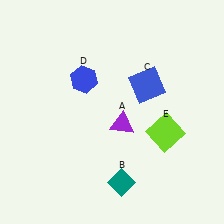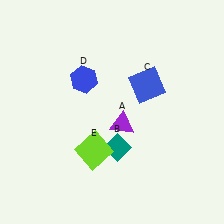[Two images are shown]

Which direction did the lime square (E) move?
The lime square (E) moved left.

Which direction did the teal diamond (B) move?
The teal diamond (B) moved up.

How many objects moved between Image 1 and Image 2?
2 objects moved between the two images.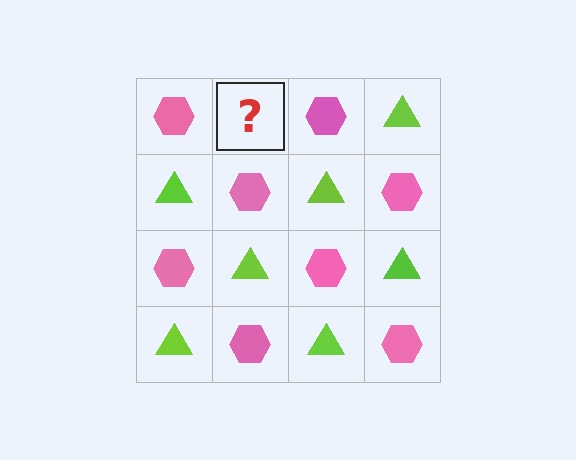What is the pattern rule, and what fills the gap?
The rule is that it alternates pink hexagon and lime triangle in a checkerboard pattern. The gap should be filled with a lime triangle.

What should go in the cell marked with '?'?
The missing cell should contain a lime triangle.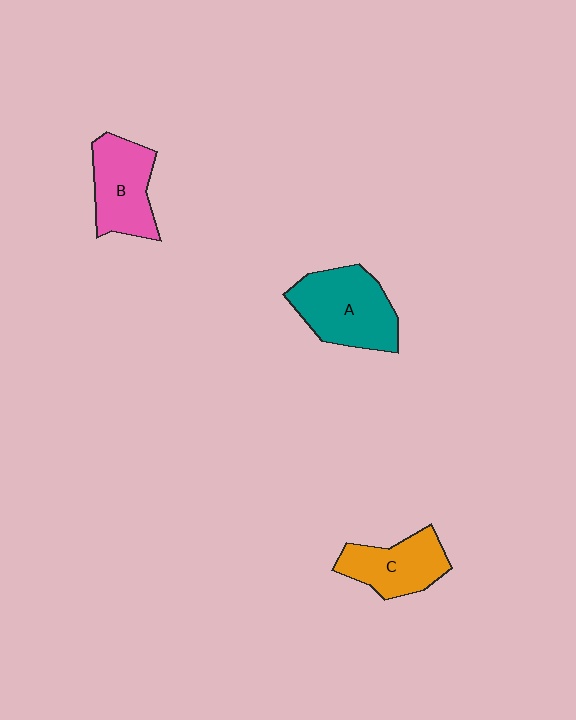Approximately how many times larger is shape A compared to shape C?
Approximately 1.4 times.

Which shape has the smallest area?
Shape C (orange).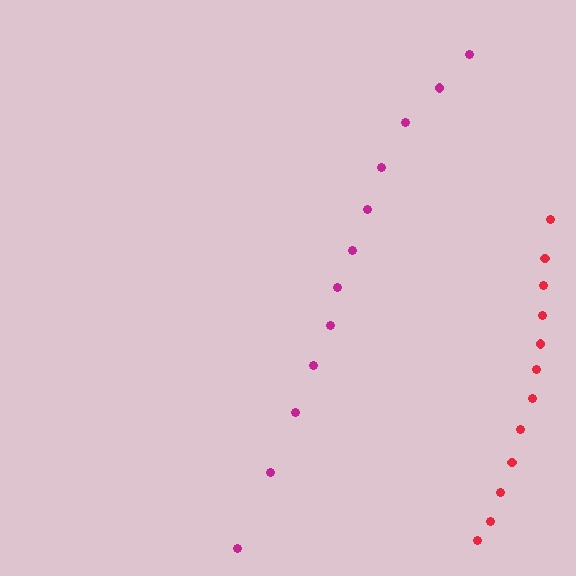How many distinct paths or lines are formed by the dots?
There are 2 distinct paths.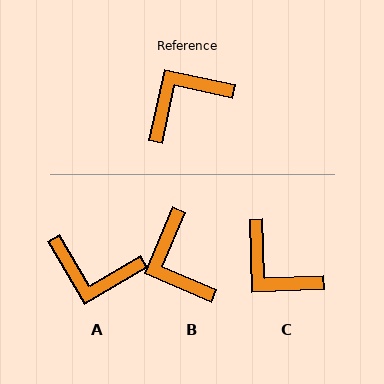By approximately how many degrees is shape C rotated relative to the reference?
Approximately 104 degrees counter-clockwise.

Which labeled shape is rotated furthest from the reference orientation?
A, about 133 degrees away.